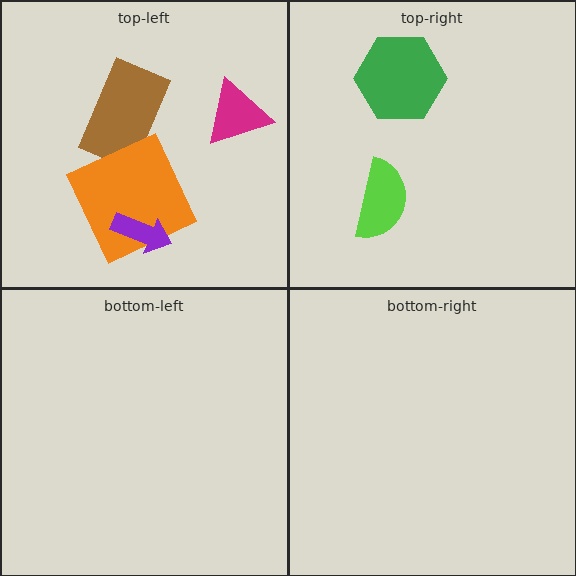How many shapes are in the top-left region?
4.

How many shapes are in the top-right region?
2.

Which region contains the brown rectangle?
The top-left region.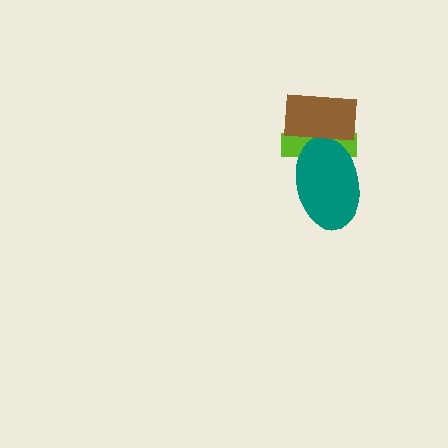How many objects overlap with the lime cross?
2 objects overlap with the lime cross.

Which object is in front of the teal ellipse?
The brown rectangle is in front of the teal ellipse.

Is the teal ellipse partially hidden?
Yes, it is partially covered by another shape.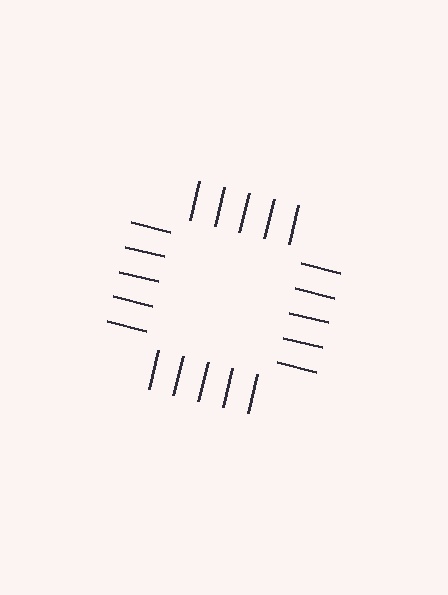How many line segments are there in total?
20 — 5 along each of the 4 edges.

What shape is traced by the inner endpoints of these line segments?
An illusory square — the line segments terminate on its edges but no continuous stroke is drawn.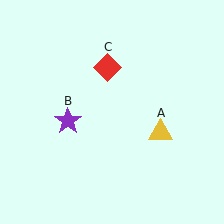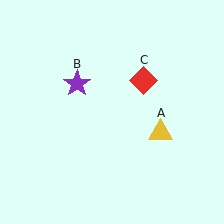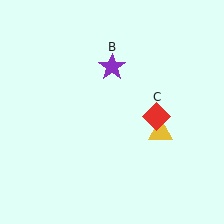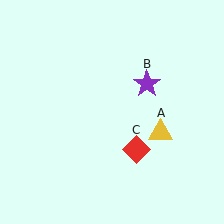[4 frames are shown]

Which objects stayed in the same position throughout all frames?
Yellow triangle (object A) remained stationary.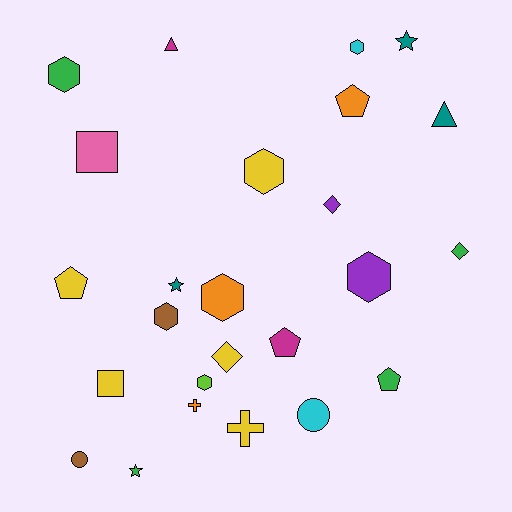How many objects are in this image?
There are 25 objects.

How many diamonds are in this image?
There are 3 diamonds.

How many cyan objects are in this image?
There are 2 cyan objects.